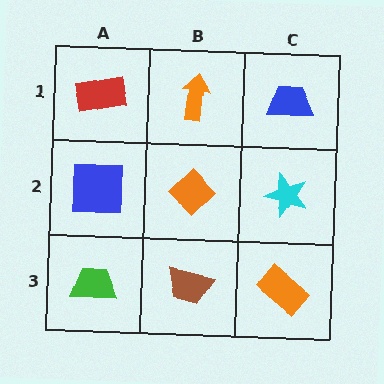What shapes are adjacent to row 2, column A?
A red rectangle (row 1, column A), a green trapezoid (row 3, column A), an orange diamond (row 2, column B).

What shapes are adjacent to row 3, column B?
An orange diamond (row 2, column B), a green trapezoid (row 3, column A), an orange rectangle (row 3, column C).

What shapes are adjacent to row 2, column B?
An orange arrow (row 1, column B), a brown trapezoid (row 3, column B), a blue square (row 2, column A), a cyan star (row 2, column C).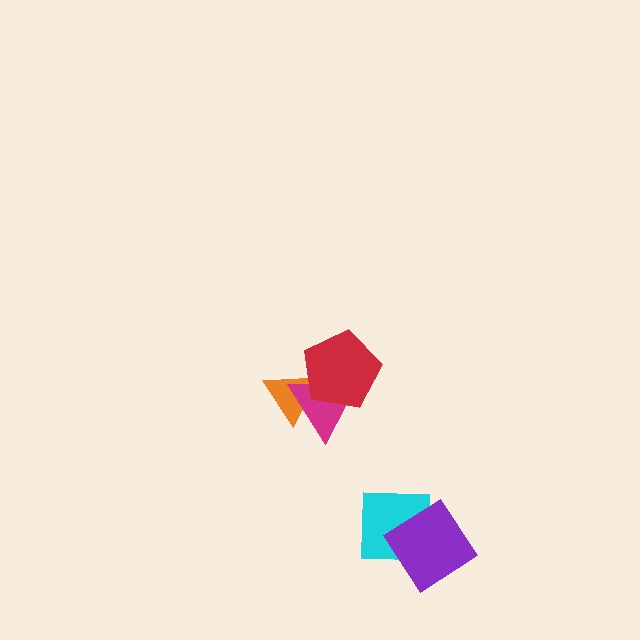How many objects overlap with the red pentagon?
2 objects overlap with the red pentagon.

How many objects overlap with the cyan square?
1 object overlaps with the cyan square.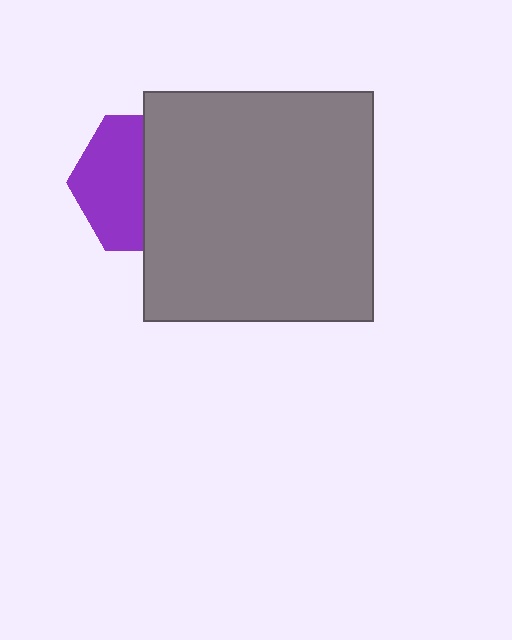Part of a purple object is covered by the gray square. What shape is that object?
It is a hexagon.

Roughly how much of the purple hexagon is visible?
About half of it is visible (roughly 49%).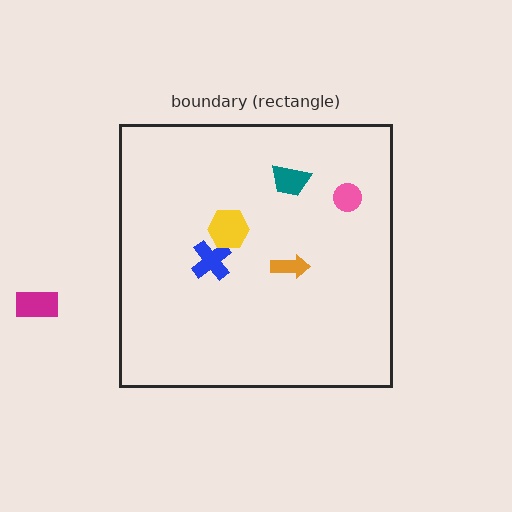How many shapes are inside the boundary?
5 inside, 1 outside.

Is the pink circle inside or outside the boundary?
Inside.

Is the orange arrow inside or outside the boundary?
Inside.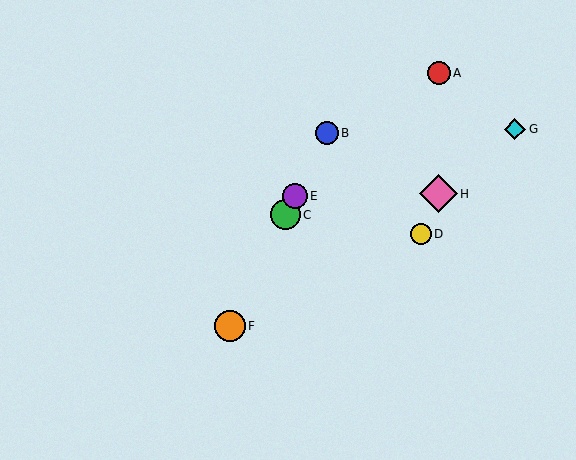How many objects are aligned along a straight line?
4 objects (B, C, E, F) are aligned along a straight line.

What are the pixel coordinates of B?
Object B is at (327, 133).